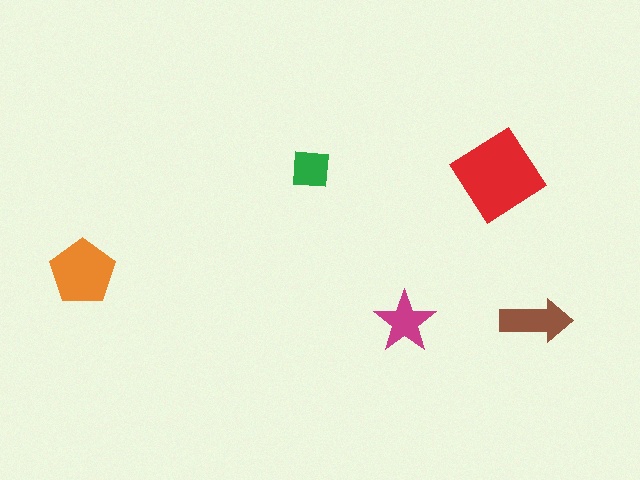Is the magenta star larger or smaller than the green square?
Larger.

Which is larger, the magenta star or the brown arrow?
The brown arrow.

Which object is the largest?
The red diamond.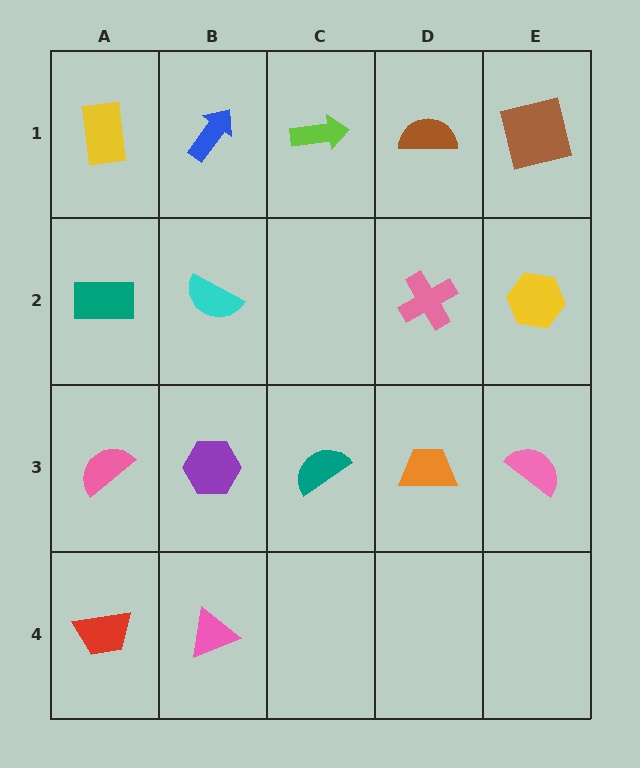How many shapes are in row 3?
5 shapes.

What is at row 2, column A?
A teal rectangle.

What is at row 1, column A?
A yellow rectangle.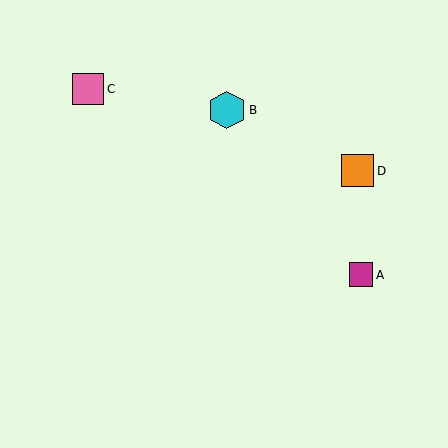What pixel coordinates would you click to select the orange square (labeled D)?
Click at (358, 171) to select the orange square D.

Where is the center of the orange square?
The center of the orange square is at (358, 171).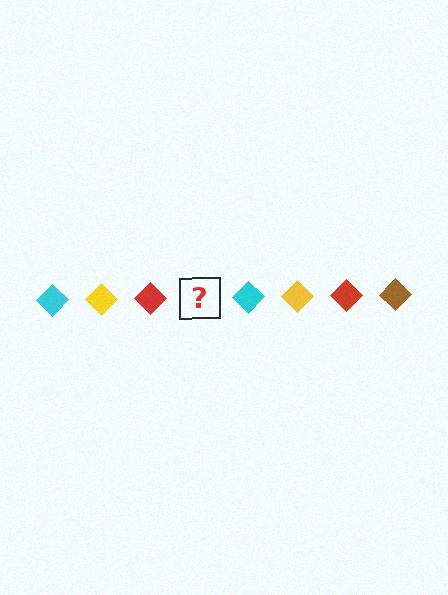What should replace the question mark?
The question mark should be replaced with a brown diamond.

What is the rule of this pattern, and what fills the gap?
The rule is that the pattern cycles through cyan, yellow, red, brown diamonds. The gap should be filled with a brown diamond.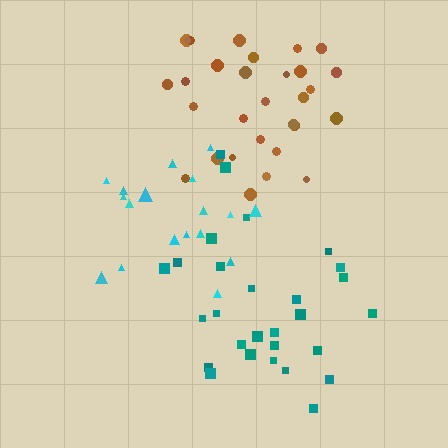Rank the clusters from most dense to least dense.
brown, cyan, teal.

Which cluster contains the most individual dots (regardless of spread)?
Brown (30).